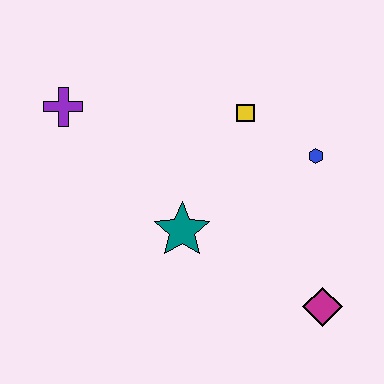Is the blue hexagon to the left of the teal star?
No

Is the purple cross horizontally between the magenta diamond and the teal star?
No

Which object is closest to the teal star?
The yellow square is closest to the teal star.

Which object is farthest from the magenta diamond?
The purple cross is farthest from the magenta diamond.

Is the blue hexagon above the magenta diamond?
Yes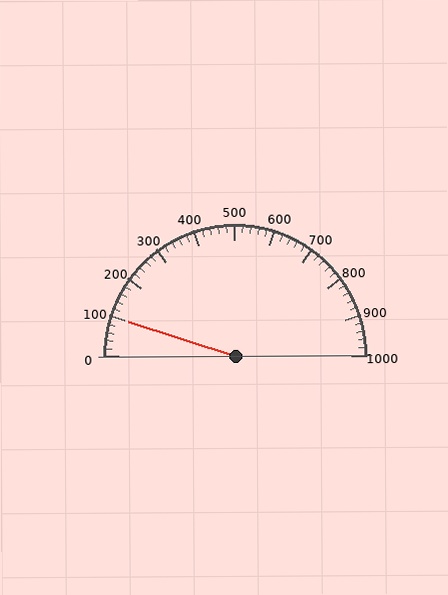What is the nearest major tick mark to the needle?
The nearest major tick mark is 100.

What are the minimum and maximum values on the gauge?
The gauge ranges from 0 to 1000.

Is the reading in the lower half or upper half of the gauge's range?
The reading is in the lower half of the range (0 to 1000).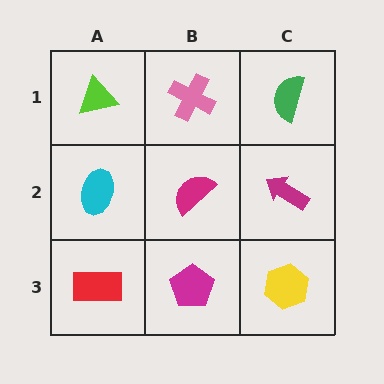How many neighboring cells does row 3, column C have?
2.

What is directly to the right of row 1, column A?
A pink cross.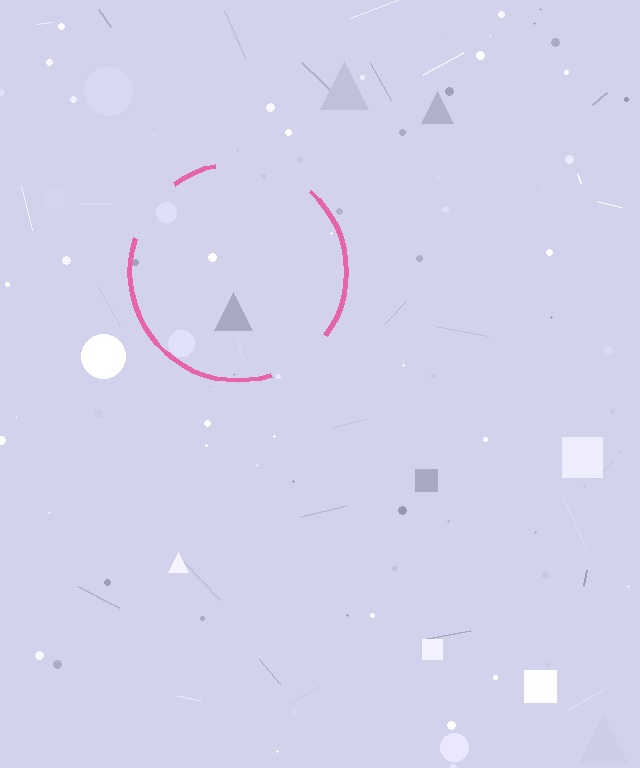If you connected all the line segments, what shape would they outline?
They would outline a circle.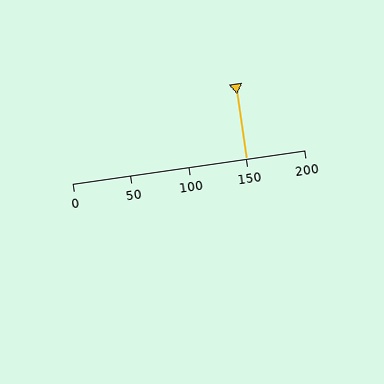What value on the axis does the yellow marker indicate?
The marker indicates approximately 150.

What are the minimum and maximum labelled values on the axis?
The axis runs from 0 to 200.